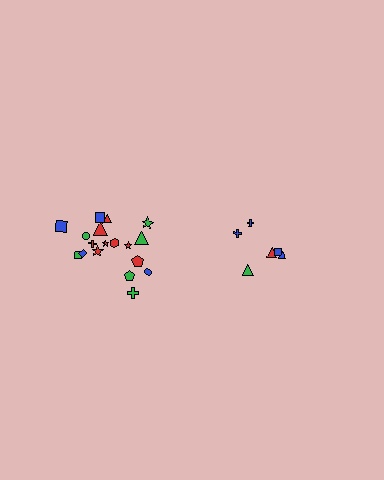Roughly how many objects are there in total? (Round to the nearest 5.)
Roughly 25 objects in total.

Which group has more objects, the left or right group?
The left group.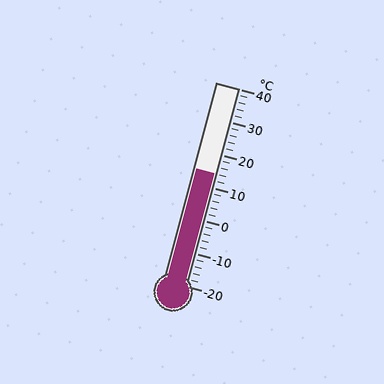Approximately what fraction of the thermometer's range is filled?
The thermometer is filled to approximately 55% of its range.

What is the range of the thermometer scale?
The thermometer scale ranges from -20°C to 40°C.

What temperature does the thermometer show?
The thermometer shows approximately 14°C.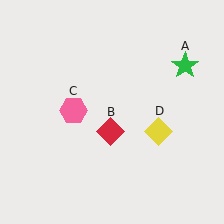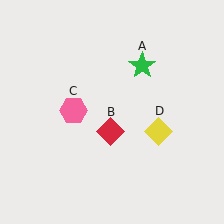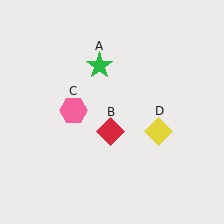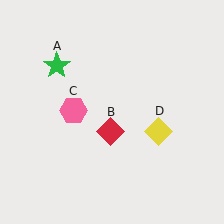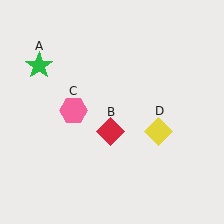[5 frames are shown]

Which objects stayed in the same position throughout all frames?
Red diamond (object B) and pink hexagon (object C) and yellow diamond (object D) remained stationary.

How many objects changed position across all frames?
1 object changed position: green star (object A).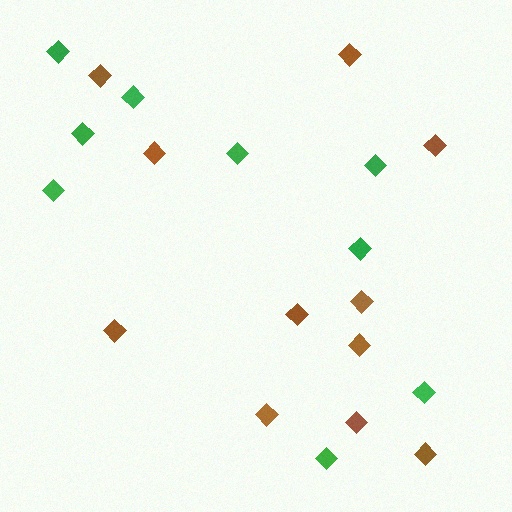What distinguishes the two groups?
There are 2 groups: one group of brown diamonds (11) and one group of green diamonds (9).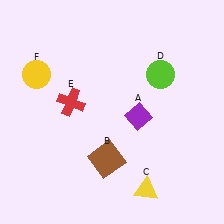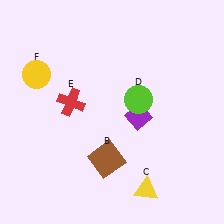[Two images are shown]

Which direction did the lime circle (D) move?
The lime circle (D) moved down.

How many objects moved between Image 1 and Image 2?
1 object moved between the two images.